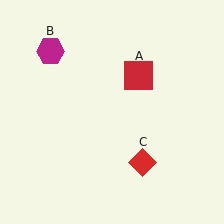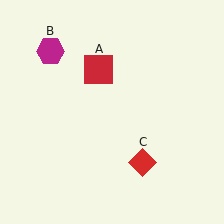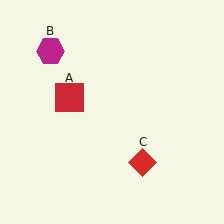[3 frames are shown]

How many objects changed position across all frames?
1 object changed position: red square (object A).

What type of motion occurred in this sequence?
The red square (object A) rotated counterclockwise around the center of the scene.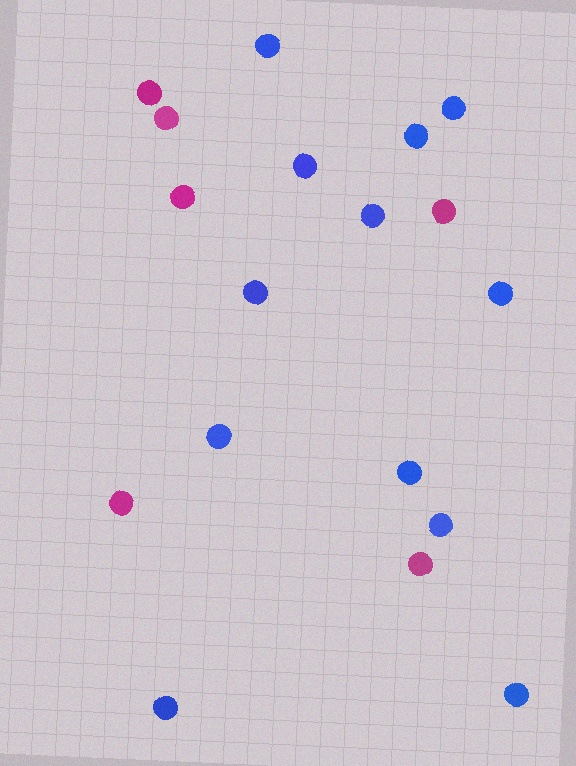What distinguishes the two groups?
There are 2 groups: one group of magenta circles (6) and one group of blue circles (12).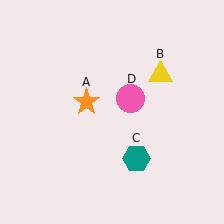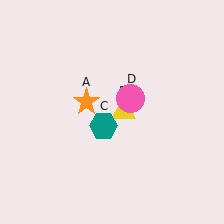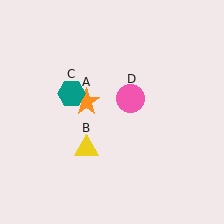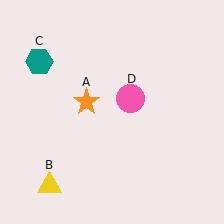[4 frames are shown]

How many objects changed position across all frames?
2 objects changed position: yellow triangle (object B), teal hexagon (object C).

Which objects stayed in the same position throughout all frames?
Orange star (object A) and pink circle (object D) remained stationary.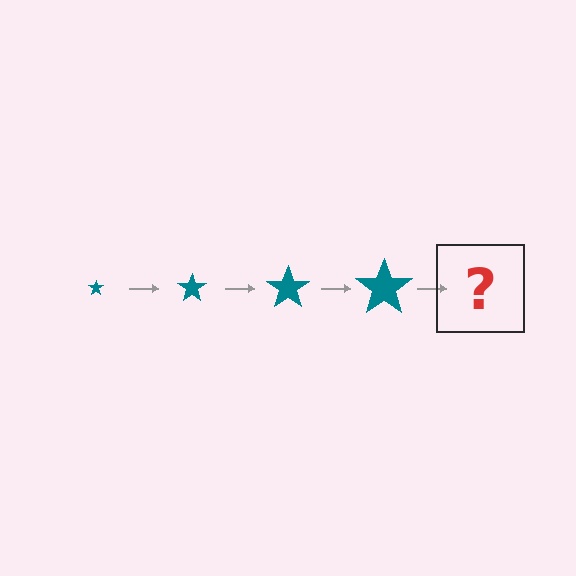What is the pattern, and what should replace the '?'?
The pattern is that the star gets progressively larger each step. The '?' should be a teal star, larger than the previous one.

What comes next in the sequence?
The next element should be a teal star, larger than the previous one.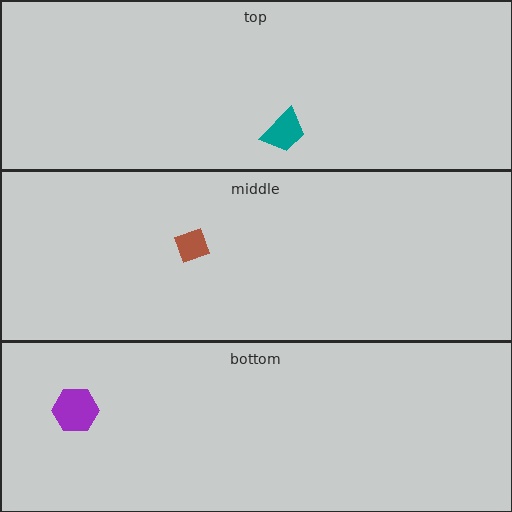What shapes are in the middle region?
The brown diamond.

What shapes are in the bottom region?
The purple hexagon.